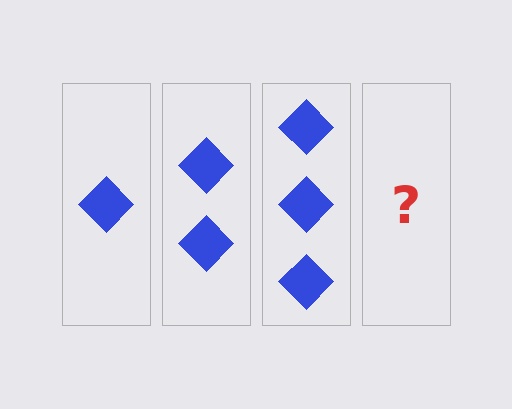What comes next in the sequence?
The next element should be 4 diamonds.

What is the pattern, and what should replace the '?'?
The pattern is that each step adds one more diamond. The '?' should be 4 diamonds.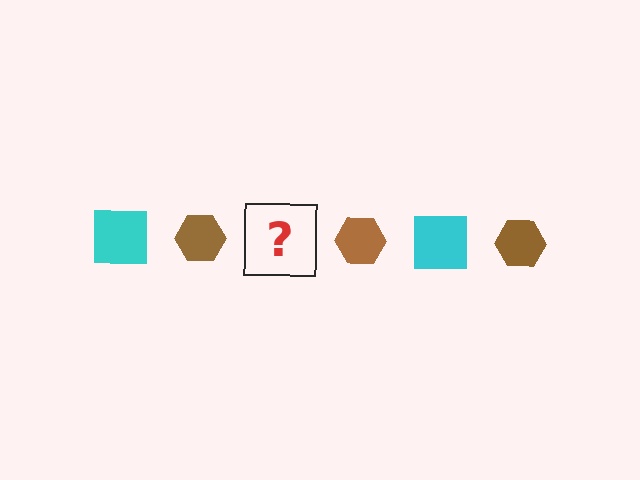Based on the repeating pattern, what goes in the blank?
The blank should be a cyan square.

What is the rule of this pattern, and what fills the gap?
The rule is that the pattern alternates between cyan square and brown hexagon. The gap should be filled with a cyan square.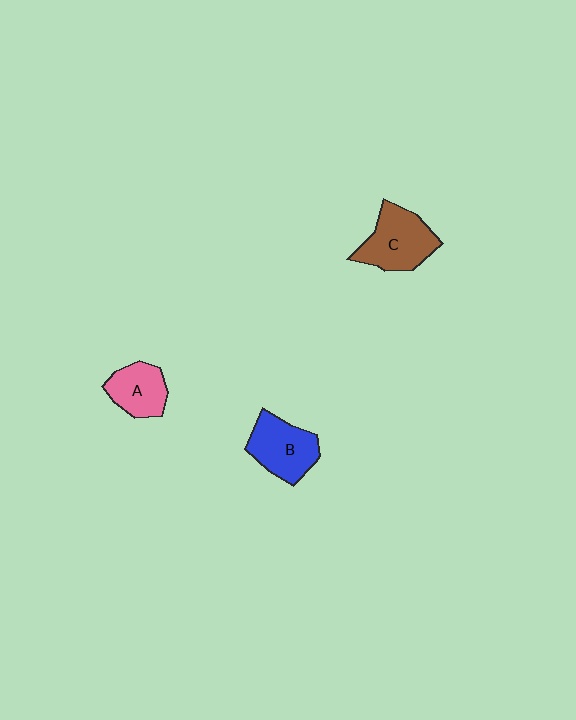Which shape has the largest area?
Shape C (brown).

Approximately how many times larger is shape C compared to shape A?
Approximately 1.4 times.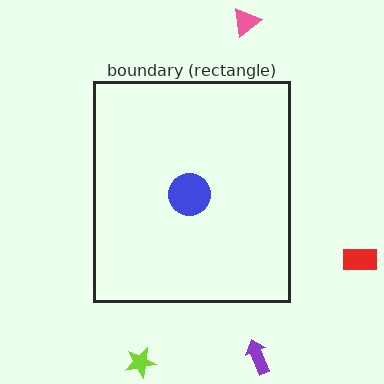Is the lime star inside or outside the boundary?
Outside.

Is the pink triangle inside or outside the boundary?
Outside.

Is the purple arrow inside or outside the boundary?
Outside.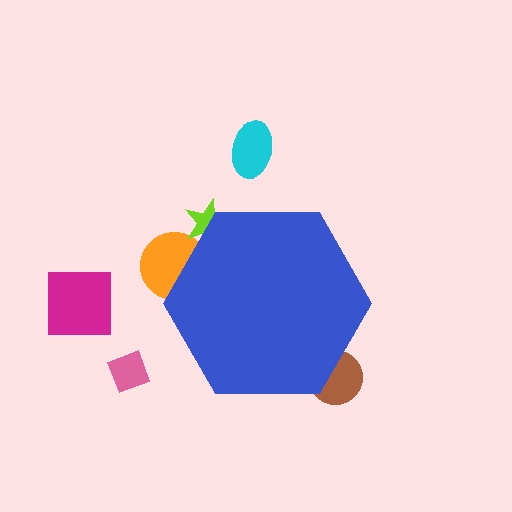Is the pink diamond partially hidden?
No, the pink diamond is fully visible.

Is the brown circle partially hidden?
Yes, the brown circle is partially hidden behind the blue hexagon.